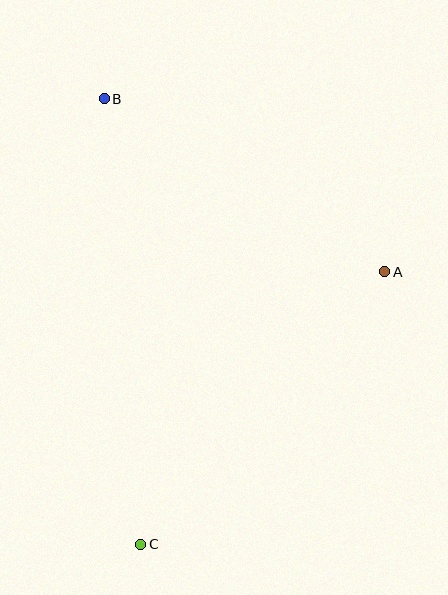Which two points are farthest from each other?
Points B and C are farthest from each other.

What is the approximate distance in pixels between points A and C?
The distance between A and C is approximately 366 pixels.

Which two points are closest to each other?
Points A and B are closest to each other.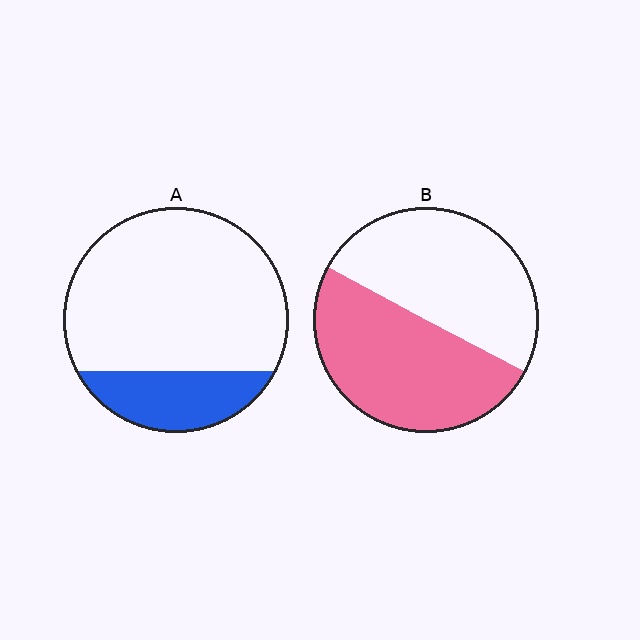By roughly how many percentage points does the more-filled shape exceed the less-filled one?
By roughly 30 percentage points (B over A).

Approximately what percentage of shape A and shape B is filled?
A is approximately 20% and B is approximately 50%.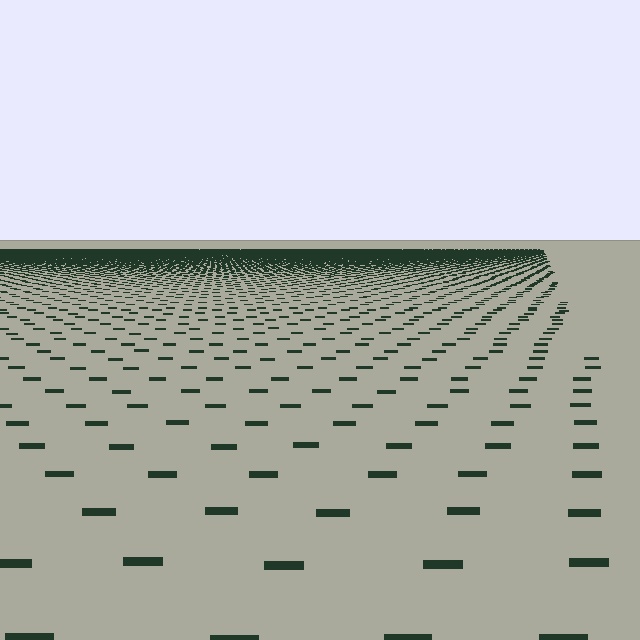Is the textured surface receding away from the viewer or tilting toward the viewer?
The surface is receding away from the viewer. Texture elements get smaller and denser toward the top.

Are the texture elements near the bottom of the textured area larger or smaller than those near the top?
Larger. Near the bottom, elements are closer to the viewer and appear at a bigger on-screen size.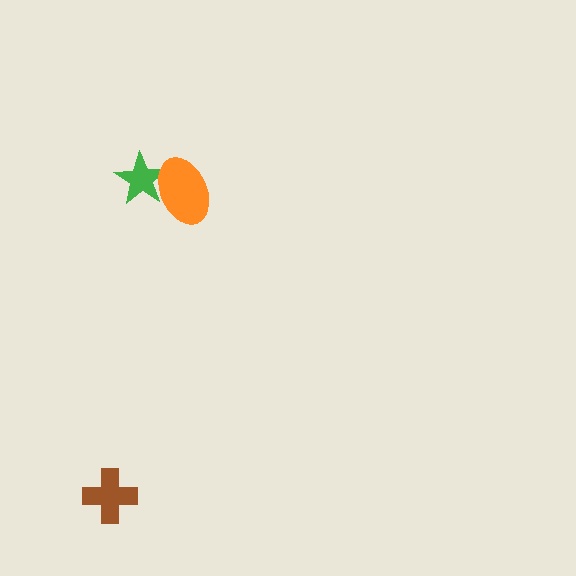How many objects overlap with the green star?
1 object overlaps with the green star.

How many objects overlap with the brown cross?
0 objects overlap with the brown cross.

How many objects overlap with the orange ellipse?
1 object overlaps with the orange ellipse.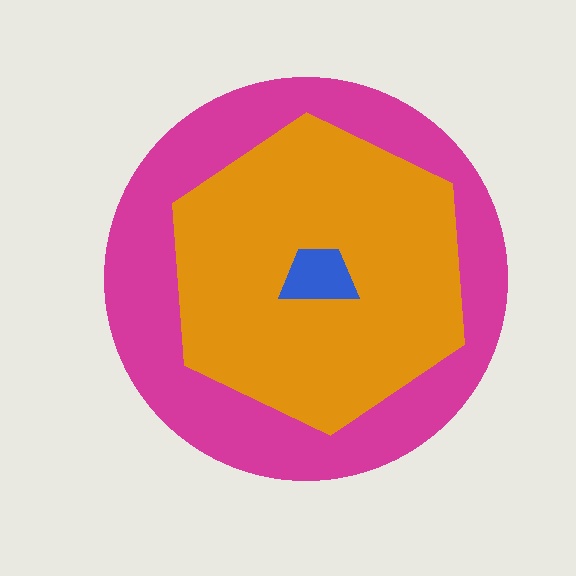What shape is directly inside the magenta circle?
The orange hexagon.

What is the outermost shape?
The magenta circle.